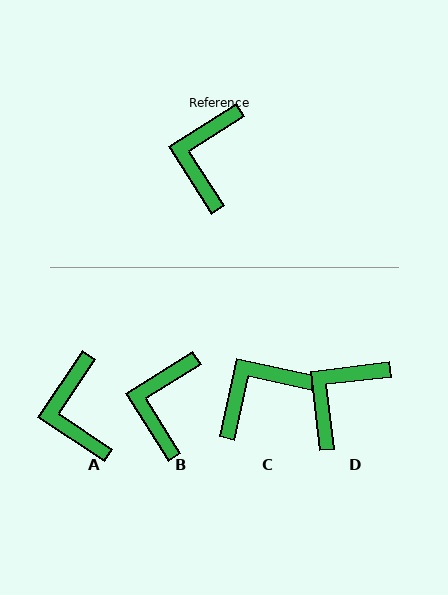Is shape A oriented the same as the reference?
No, it is off by about 24 degrees.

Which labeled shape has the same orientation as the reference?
B.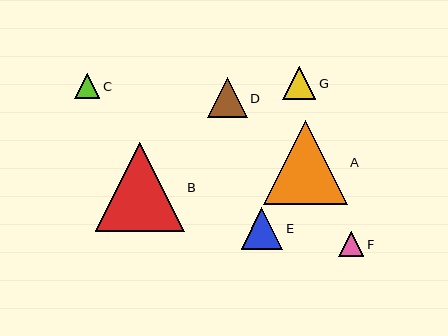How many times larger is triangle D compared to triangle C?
Triangle D is approximately 1.6 times the size of triangle C.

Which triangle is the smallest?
Triangle C is the smallest with a size of approximately 25 pixels.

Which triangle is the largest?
Triangle B is the largest with a size of approximately 89 pixels.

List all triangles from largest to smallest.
From largest to smallest: B, A, E, D, G, F, C.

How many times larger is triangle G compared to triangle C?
Triangle G is approximately 1.3 times the size of triangle C.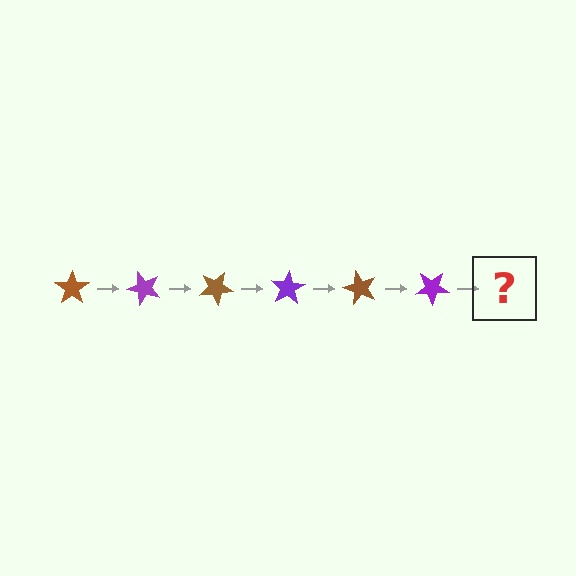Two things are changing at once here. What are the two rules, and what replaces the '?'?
The two rules are that it rotates 50 degrees each step and the color cycles through brown and purple. The '?' should be a brown star, rotated 300 degrees from the start.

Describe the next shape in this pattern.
It should be a brown star, rotated 300 degrees from the start.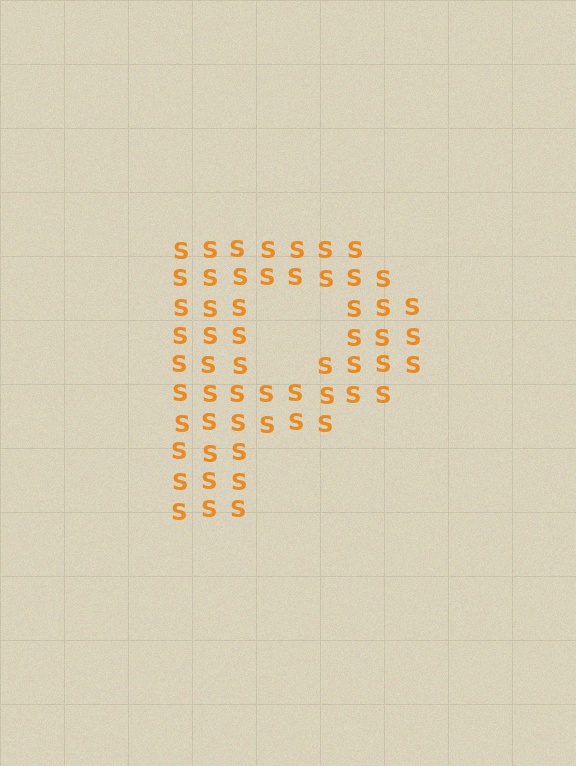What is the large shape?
The large shape is the letter P.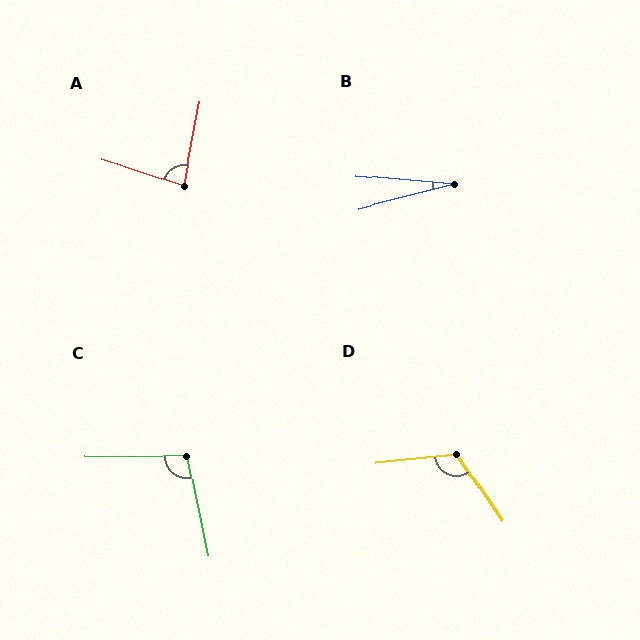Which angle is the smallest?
B, at approximately 19 degrees.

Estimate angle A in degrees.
Approximately 82 degrees.